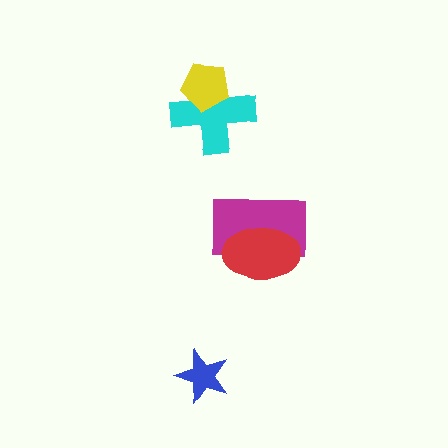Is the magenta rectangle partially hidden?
Yes, it is partially covered by another shape.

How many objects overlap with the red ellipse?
1 object overlaps with the red ellipse.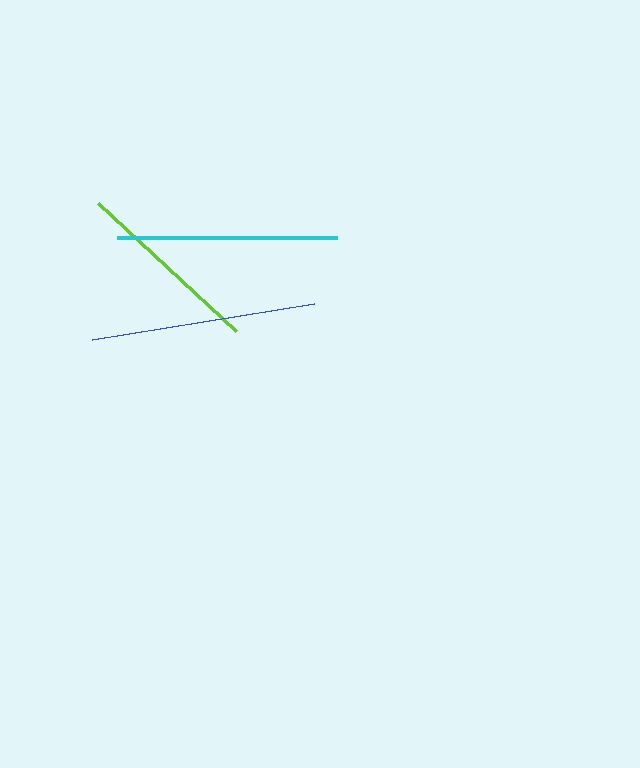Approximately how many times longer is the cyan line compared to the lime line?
The cyan line is approximately 1.2 times the length of the lime line.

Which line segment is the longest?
The blue line is the longest at approximately 225 pixels.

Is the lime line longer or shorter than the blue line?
The blue line is longer than the lime line.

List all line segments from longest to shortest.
From longest to shortest: blue, cyan, lime.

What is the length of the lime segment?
The lime segment is approximately 188 pixels long.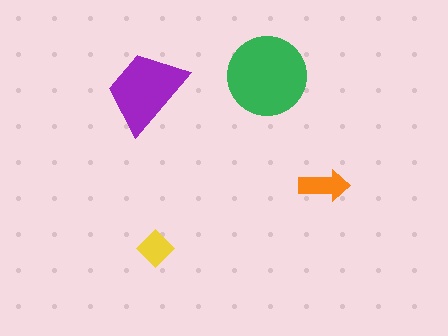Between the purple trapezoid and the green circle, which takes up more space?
The green circle.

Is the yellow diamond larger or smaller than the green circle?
Smaller.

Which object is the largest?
The green circle.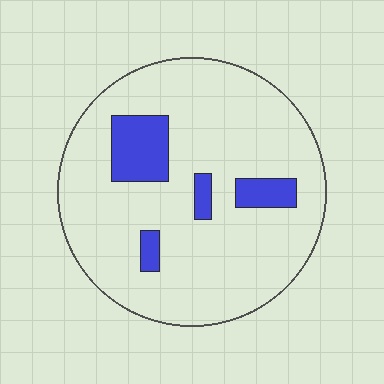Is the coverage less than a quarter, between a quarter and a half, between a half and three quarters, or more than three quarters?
Less than a quarter.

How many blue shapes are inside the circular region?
4.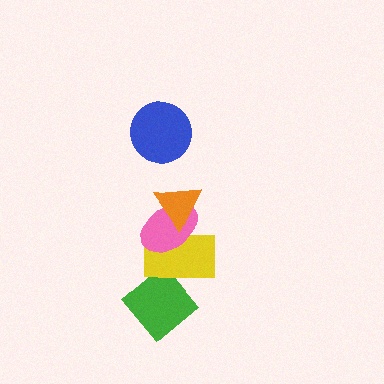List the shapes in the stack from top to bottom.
From top to bottom: the blue circle, the orange triangle, the pink ellipse, the yellow rectangle, the green diamond.